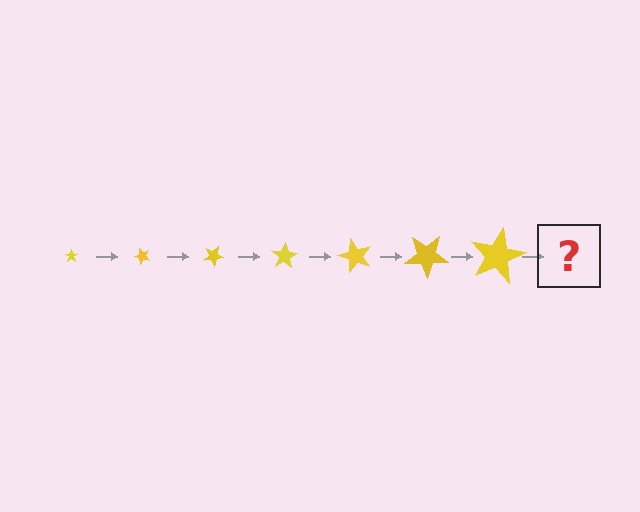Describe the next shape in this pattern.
It should be a star, larger than the previous one and rotated 350 degrees from the start.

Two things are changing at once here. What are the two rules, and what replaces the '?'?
The two rules are that the star grows larger each step and it rotates 50 degrees each step. The '?' should be a star, larger than the previous one and rotated 350 degrees from the start.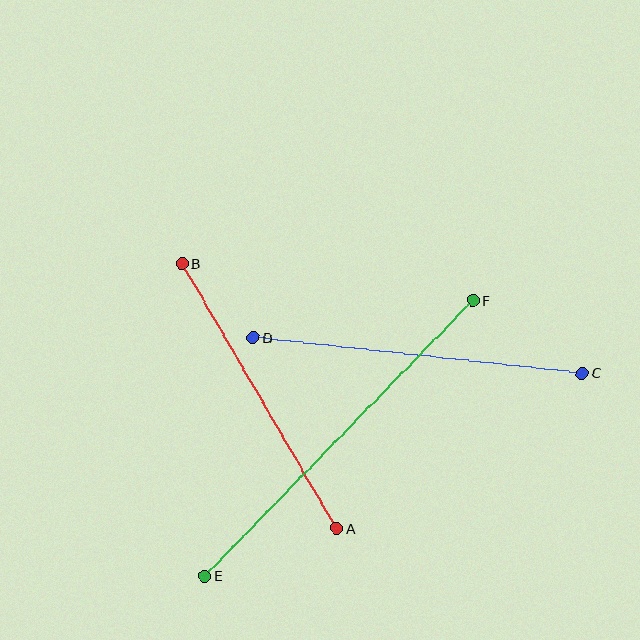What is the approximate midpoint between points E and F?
The midpoint is at approximately (339, 438) pixels.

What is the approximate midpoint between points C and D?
The midpoint is at approximately (418, 355) pixels.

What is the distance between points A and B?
The distance is approximately 307 pixels.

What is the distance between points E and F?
The distance is approximately 384 pixels.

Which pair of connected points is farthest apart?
Points E and F are farthest apart.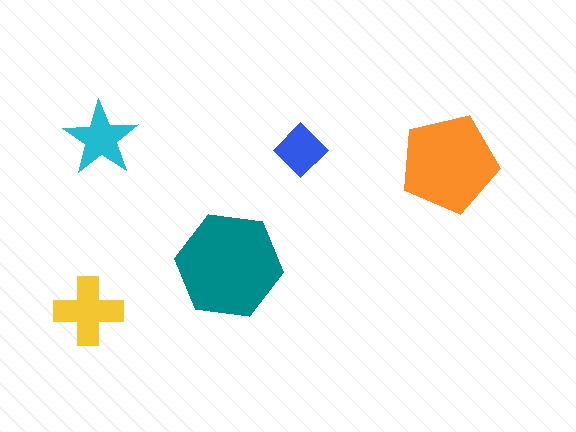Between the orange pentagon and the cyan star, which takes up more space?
The orange pentagon.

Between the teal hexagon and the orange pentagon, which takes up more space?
The teal hexagon.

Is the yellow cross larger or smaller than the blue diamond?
Larger.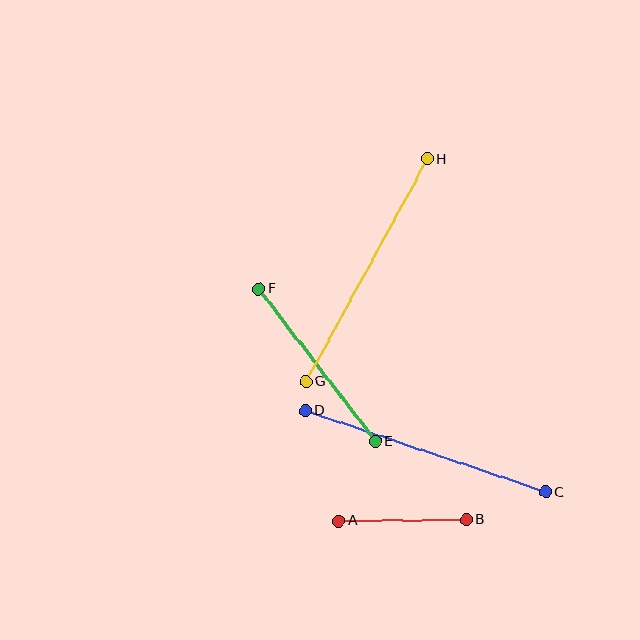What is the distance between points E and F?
The distance is approximately 192 pixels.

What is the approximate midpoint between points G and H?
The midpoint is at approximately (366, 270) pixels.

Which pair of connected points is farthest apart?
Points C and D are farthest apart.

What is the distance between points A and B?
The distance is approximately 127 pixels.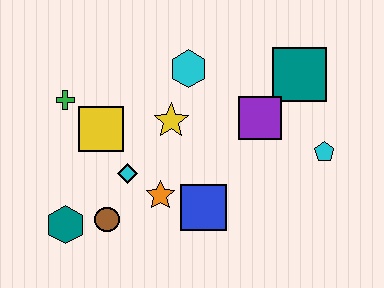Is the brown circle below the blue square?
Yes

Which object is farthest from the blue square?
The green cross is farthest from the blue square.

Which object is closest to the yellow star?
The cyan hexagon is closest to the yellow star.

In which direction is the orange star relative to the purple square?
The orange star is to the left of the purple square.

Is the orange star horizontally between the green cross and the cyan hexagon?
Yes